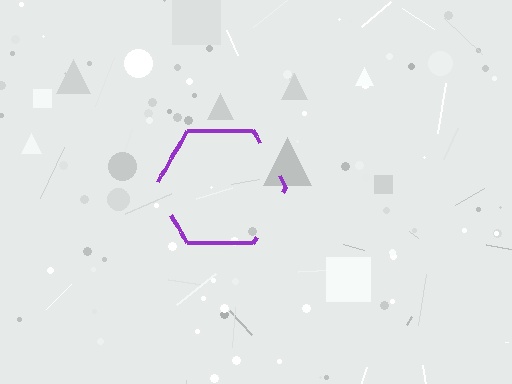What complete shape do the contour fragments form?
The contour fragments form a hexagon.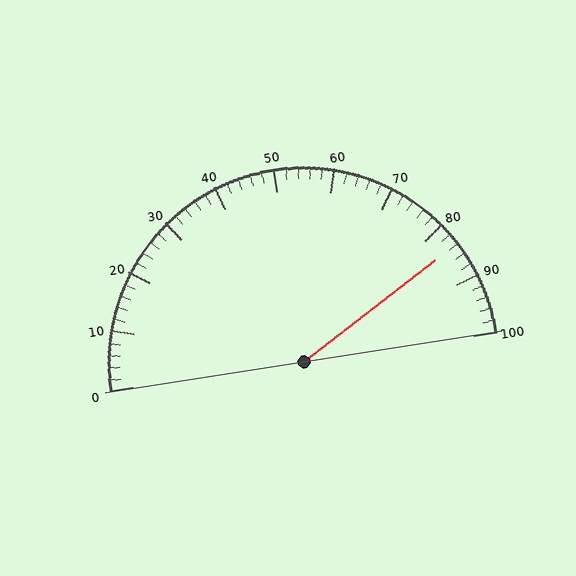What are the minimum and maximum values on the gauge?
The gauge ranges from 0 to 100.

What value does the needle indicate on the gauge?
The needle indicates approximately 84.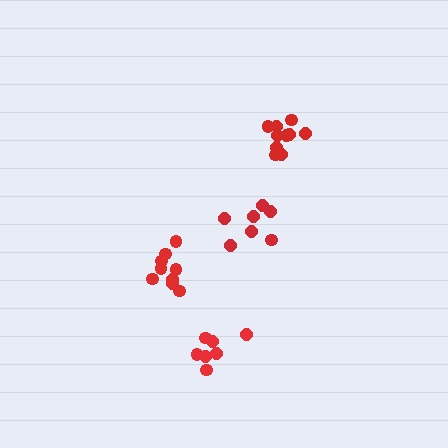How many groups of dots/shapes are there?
There are 4 groups.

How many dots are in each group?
Group 1: 10 dots, Group 2: 7 dots, Group 3: 9 dots, Group 4: 7 dots (33 total).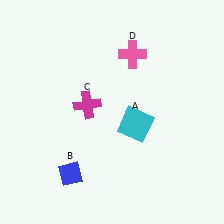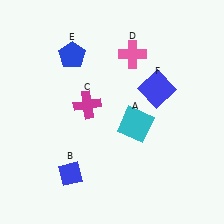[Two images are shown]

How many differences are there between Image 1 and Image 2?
There are 2 differences between the two images.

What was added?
A blue pentagon (E), a blue square (F) were added in Image 2.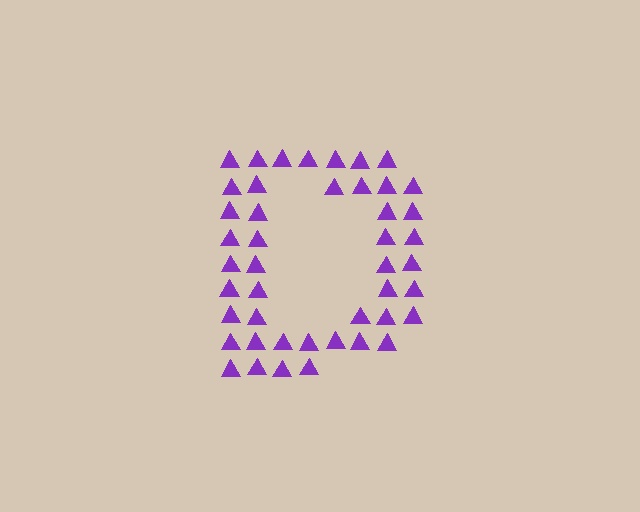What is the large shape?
The large shape is the letter D.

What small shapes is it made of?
It is made of small triangles.